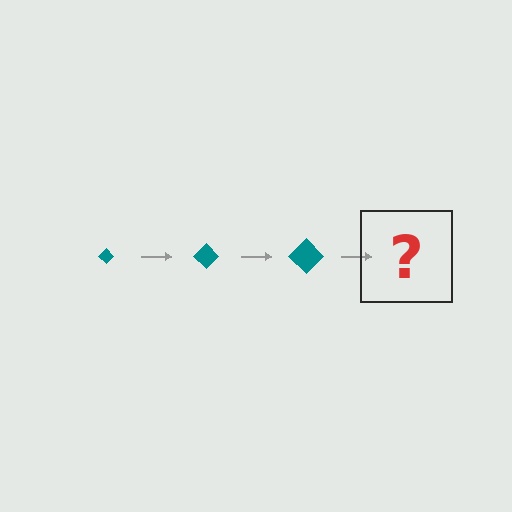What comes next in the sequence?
The next element should be a teal diamond, larger than the previous one.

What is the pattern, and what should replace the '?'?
The pattern is that the diamond gets progressively larger each step. The '?' should be a teal diamond, larger than the previous one.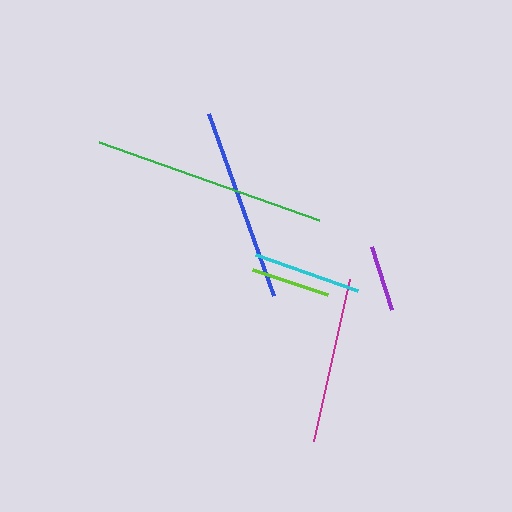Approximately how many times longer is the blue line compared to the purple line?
The blue line is approximately 2.9 times the length of the purple line.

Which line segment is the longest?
The green line is the longest at approximately 233 pixels.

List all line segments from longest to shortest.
From longest to shortest: green, blue, magenta, cyan, lime, purple.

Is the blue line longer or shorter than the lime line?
The blue line is longer than the lime line.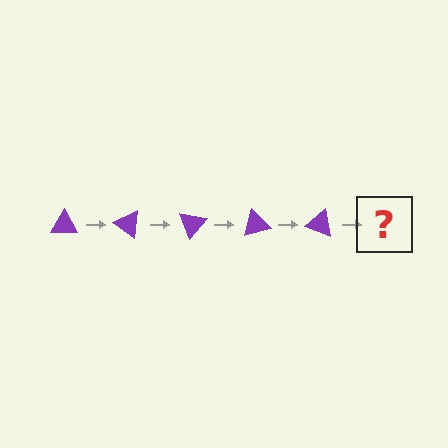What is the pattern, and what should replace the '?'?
The pattern is that the triangle rotates 35 degrees each step. The '?' should be a purple triangle rotated 175 degrees.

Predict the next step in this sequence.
The next step is a purple triangle rotated 175 degrees.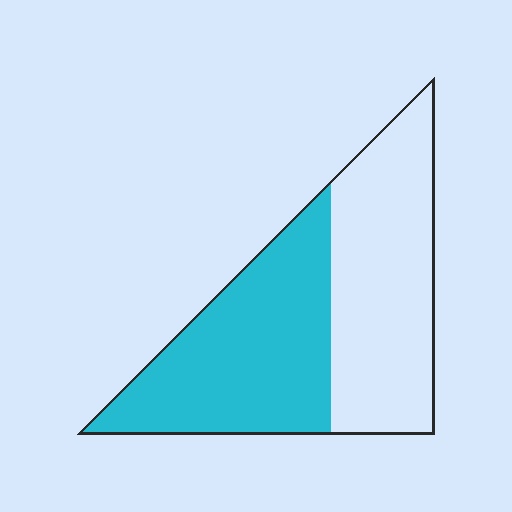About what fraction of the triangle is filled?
About one half (1/2).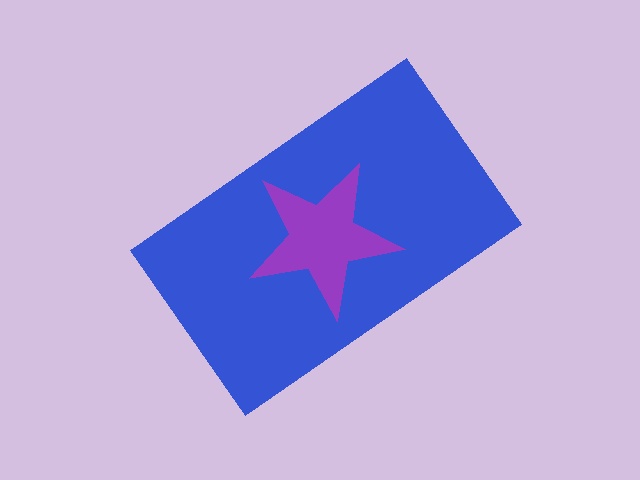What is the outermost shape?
The blue rectangle.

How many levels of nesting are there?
2.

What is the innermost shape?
The purple star.